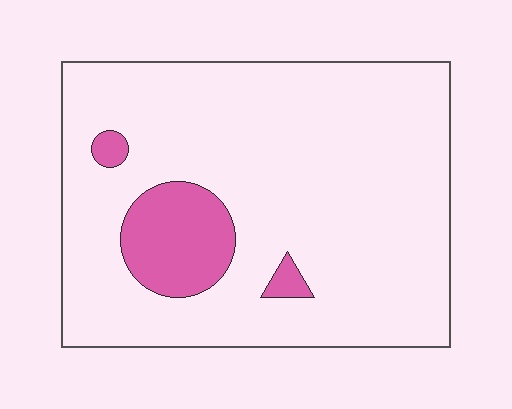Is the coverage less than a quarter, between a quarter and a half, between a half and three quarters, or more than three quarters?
Less than a quarter.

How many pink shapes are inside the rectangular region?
3.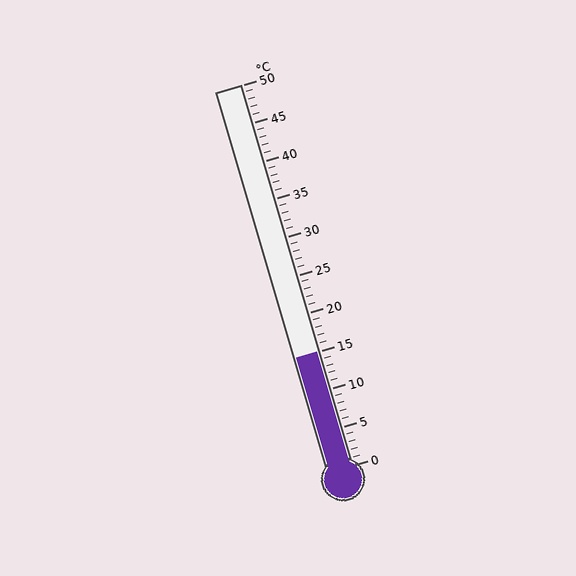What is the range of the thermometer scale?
The thermometer scale ranges from 0°C to 50°C.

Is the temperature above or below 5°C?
The temperature is above 5°C.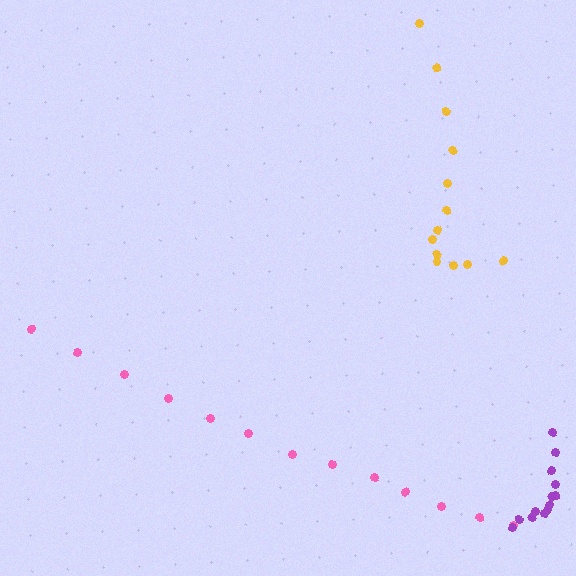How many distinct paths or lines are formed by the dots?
There are 3 distinct paths.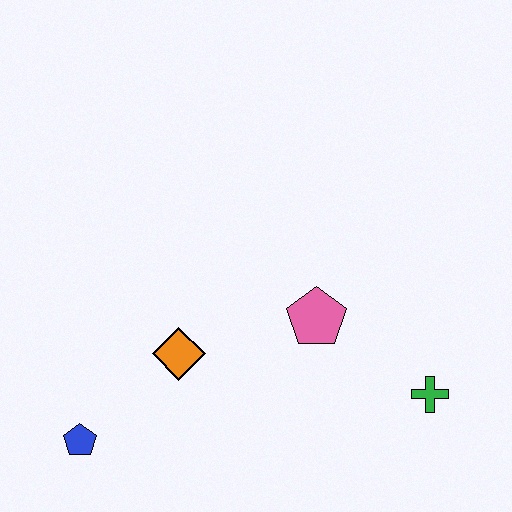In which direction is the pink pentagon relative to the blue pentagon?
The pink pentagon is to the right of the blue pentagon.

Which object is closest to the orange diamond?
The blue pentagon is closest to the orange diamond.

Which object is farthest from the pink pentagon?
The blue pentagon is farthest from the pink pentagon.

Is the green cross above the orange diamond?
No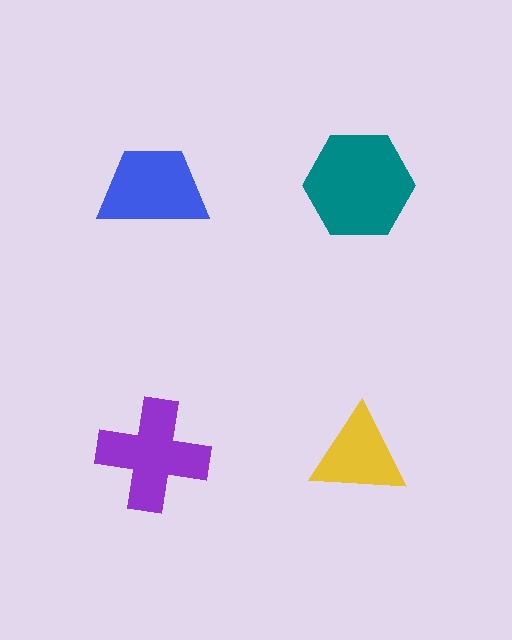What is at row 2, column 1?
A purple cross.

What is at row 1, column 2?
A teal hexagon.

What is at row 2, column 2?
A yellow triangle.